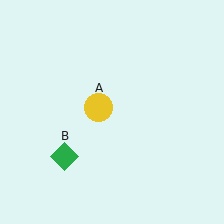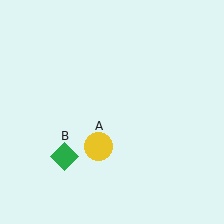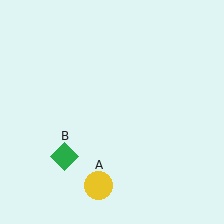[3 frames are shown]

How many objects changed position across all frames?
1 object changed position: yellow circle (object A).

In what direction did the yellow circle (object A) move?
The yellow circle (object A) moved down.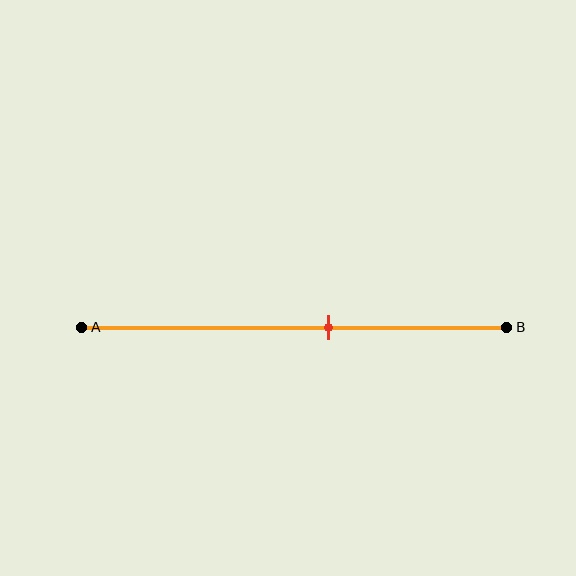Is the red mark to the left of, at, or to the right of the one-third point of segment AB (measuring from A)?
The red mark is to the right of the one-third point of segment AB.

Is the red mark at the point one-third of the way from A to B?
No, the mark is at about 60% from A, not at the 33% one-third point.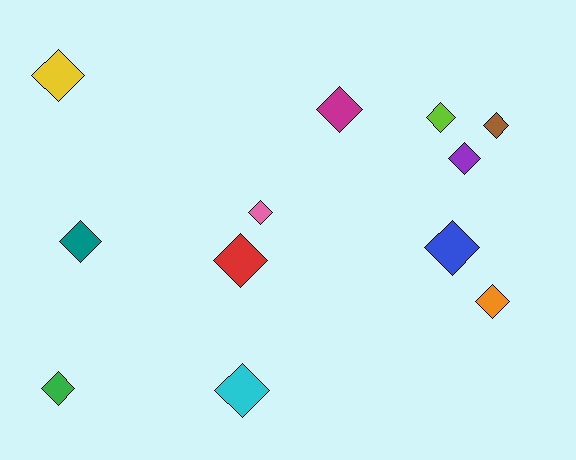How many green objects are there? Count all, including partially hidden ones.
There is 1 green object.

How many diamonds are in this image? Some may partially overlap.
There are 12 diamonds.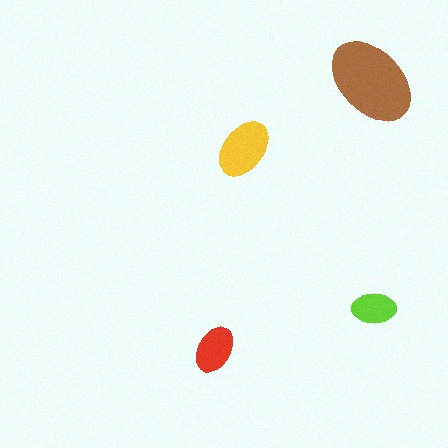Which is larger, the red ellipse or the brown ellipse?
The brown one.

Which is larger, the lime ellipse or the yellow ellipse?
The yellow one.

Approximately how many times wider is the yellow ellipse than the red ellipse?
About 1.5 times wider.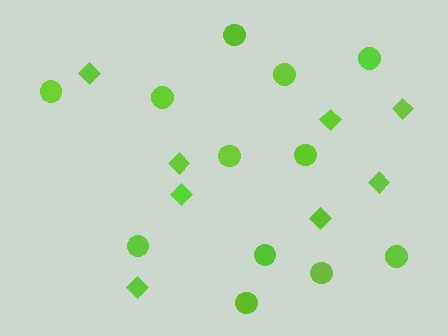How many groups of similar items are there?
There are 2 groups: one group of circles (12) and one group of diamonds (8).